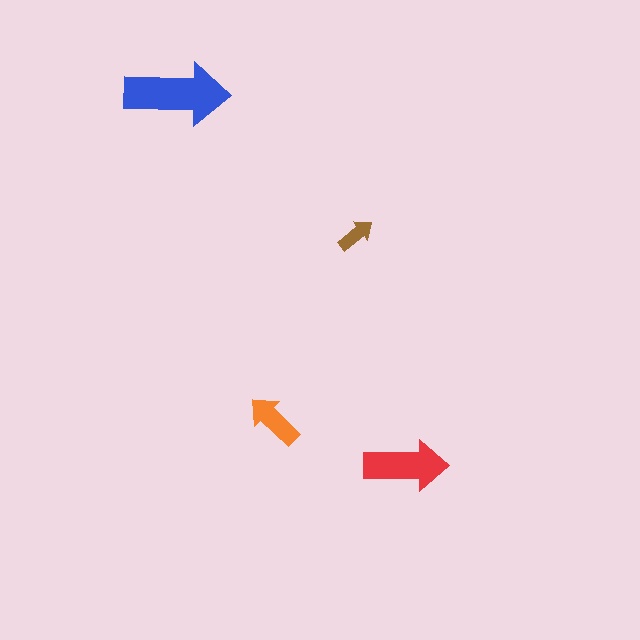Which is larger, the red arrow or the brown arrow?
The red one.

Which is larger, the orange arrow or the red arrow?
The red one.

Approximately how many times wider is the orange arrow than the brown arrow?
About 1.5 times wider.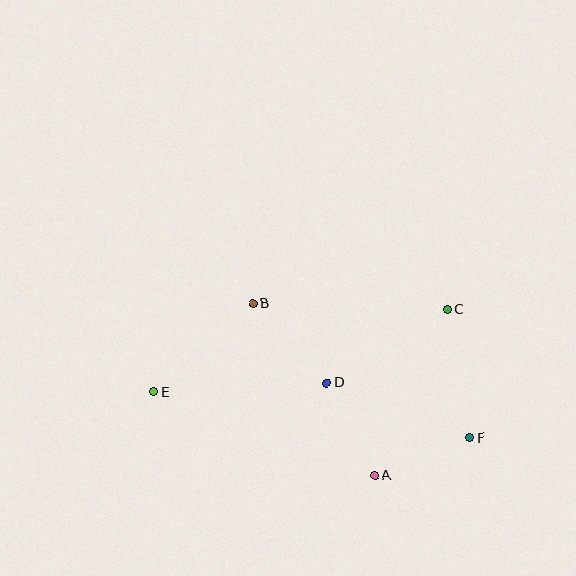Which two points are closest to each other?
Points A and F are closest to each other.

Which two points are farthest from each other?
Points E and F are farthest from each other.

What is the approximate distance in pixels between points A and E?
The distance between A and E is approximately 236 pixels.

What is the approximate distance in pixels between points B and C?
The distance between B and C is approximately 194 pixels.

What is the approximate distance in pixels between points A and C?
The distance between A and C is approximately 181 pixels.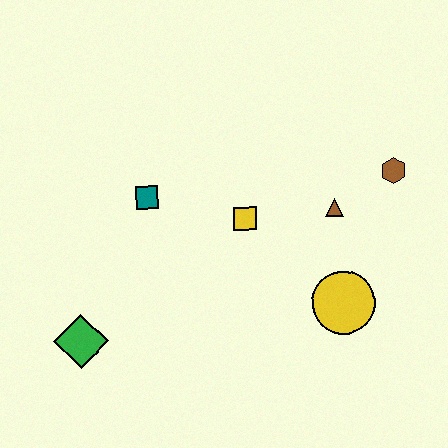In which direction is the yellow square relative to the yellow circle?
The yellow square is to the left of the yellow circle.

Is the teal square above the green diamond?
Yes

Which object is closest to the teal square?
The yellow square is closest to the teal square.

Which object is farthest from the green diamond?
The brown hexagon is farthest from the green diamond.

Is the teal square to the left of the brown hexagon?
Yes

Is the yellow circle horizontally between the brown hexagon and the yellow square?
Yes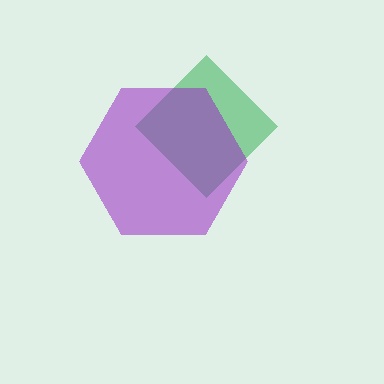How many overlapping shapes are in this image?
There are 2 overlapping shapes in the image.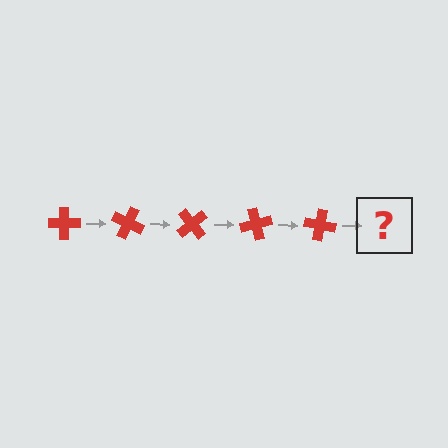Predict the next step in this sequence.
The next step is a red cross rotated 125 degrees.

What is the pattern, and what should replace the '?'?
The pattern is that the cross rotates 25 degrees each step. The '?' should be a red cross rotated 125 degrees.